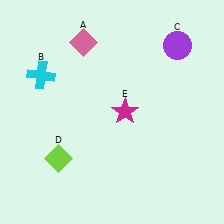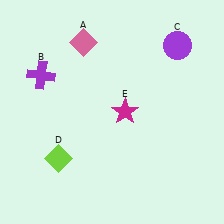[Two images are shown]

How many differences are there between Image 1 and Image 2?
There is 1 difference between the two images.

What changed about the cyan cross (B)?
In Image 1, B is cyan. In Image 2, it changed to purple.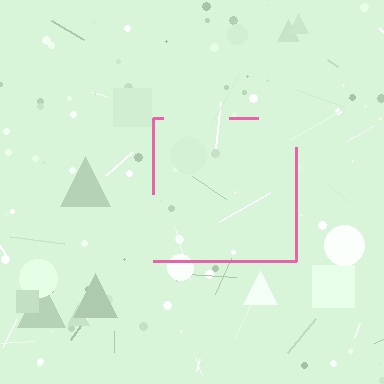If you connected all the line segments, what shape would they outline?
They would outline a square.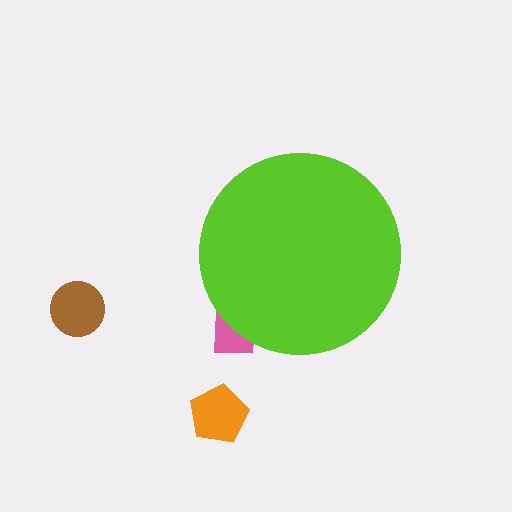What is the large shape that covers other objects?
A lime circle.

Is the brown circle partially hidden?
No, the brown circle is fully visible.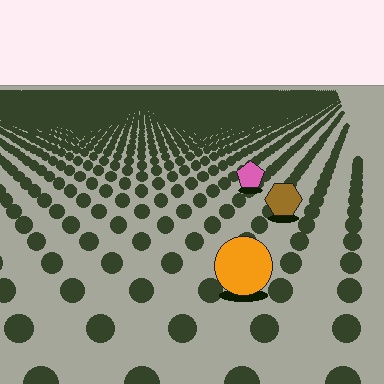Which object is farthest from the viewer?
The pink pentagon is farthest from the viewer. It appears smaller and the ground texture around it is denser.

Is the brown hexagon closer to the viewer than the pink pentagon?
Yes. The brown hexagon is closer — you can tell from the texture gradient: the ground texture is coarser near it.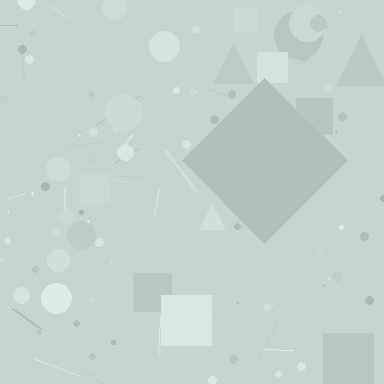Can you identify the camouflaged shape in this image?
The camouflaged shape is a diamond.